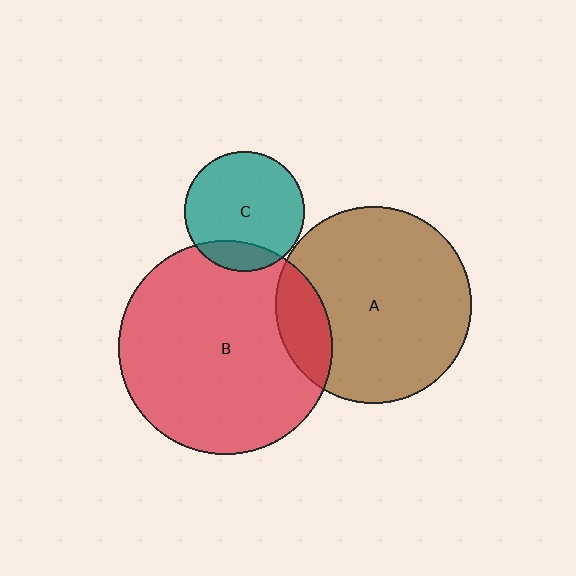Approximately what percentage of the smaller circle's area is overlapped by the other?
Approximately 15%.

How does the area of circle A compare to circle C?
Approximately 2.7 times.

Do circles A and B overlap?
Yes.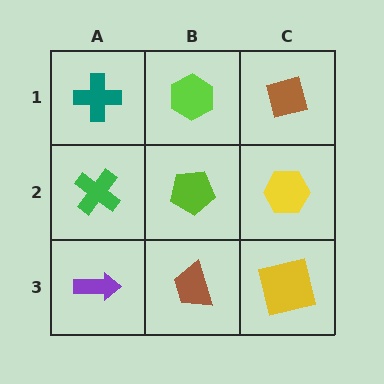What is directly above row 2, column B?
A lime hexagon.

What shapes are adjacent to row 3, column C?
A yellow hexagon (row 2, column C), a brown trapezoid (row 3, column B).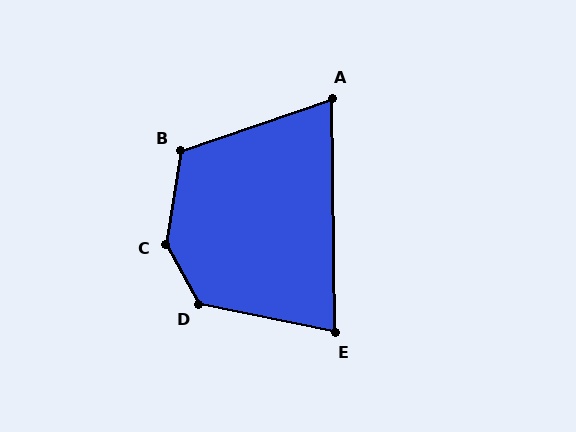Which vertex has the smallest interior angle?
A, at approximately 72 degrees.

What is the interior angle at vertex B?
Approximately 118 degrees (obtuse).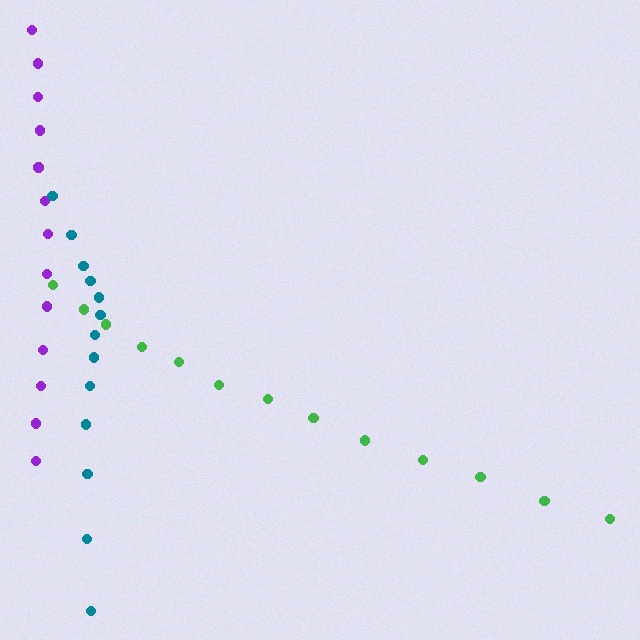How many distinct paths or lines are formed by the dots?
There are 3 distinct paths.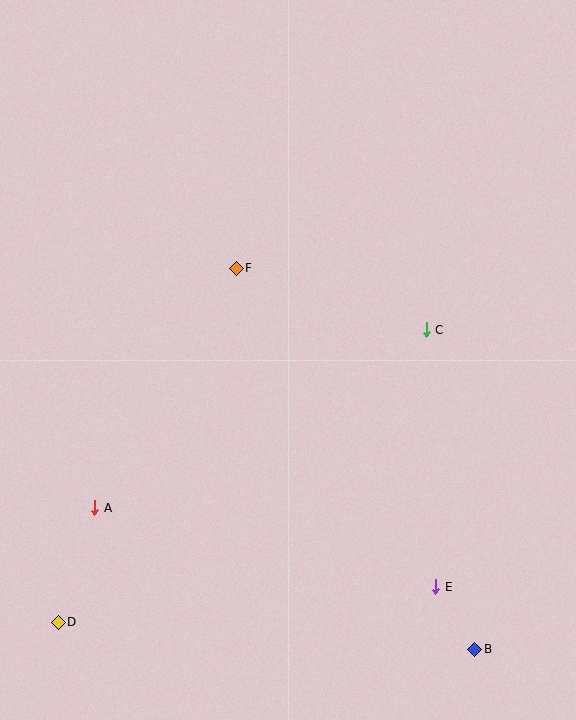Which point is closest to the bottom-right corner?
Point B is closest to the bottom-right corner.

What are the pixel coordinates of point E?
Point E is at (436, 587).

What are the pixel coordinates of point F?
Point F is at (236, 268).